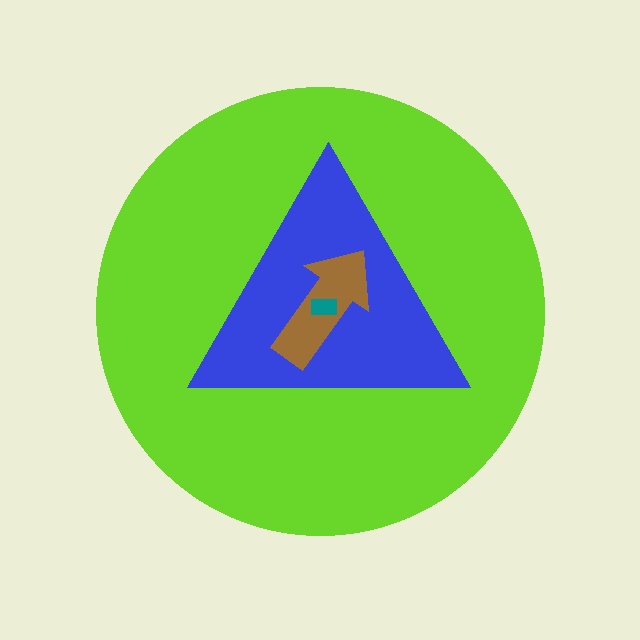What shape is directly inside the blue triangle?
The brown arrow.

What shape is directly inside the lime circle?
The blue triangle.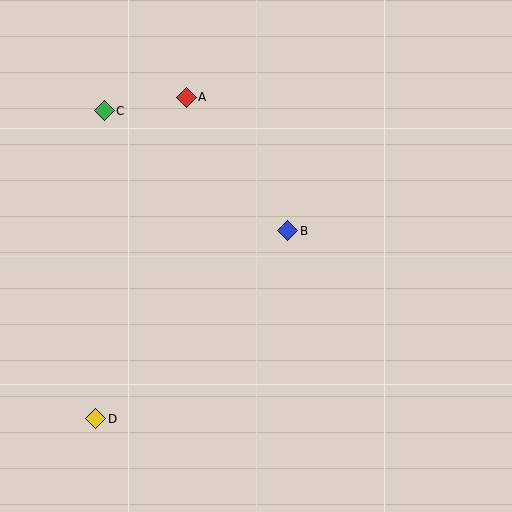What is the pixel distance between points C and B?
The distance between C and B is 219 pixels.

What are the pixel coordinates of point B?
Point B is at (288, 231).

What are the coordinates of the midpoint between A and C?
The midpoint between A and C is at (145, 104).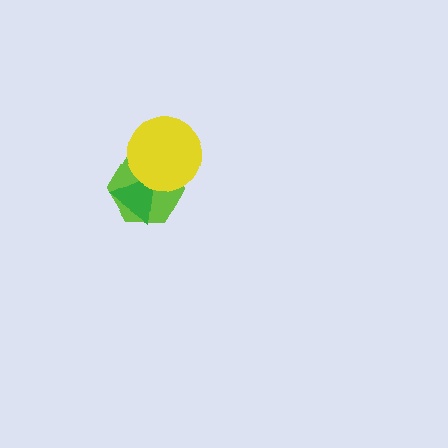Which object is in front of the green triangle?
The yellow circle is in front of the green triangle.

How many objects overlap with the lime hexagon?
2 objects overlap with the lime hexagon.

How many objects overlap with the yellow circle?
2 objects overlap with the yellow circle.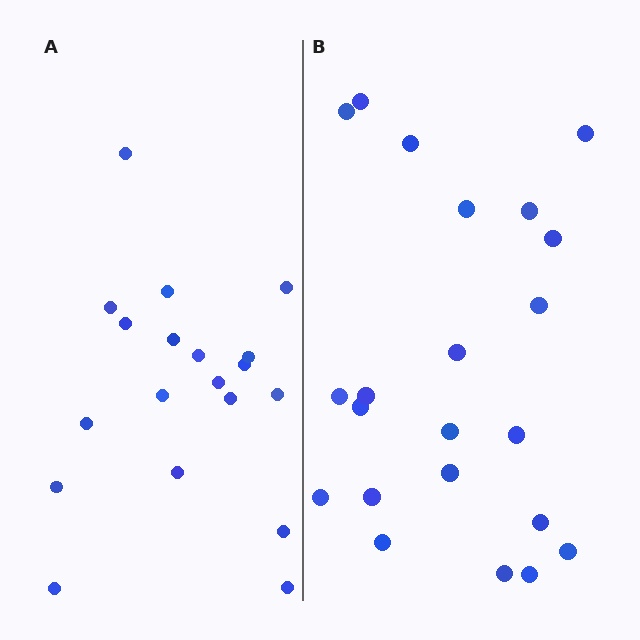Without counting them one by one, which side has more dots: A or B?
Region B (the right region) has more dots.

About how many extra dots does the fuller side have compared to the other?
Region B has just a few more — roughly 2 or 3 more dots than region A.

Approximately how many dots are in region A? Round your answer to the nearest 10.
About 20 dots. (The exact count is 19, which rounds to 20.)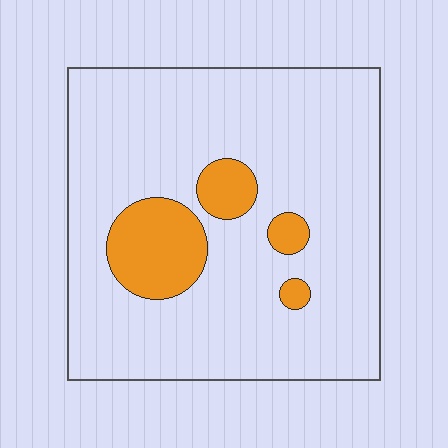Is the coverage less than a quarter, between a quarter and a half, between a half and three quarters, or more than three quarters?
Less than a quarter.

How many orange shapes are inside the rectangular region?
4.